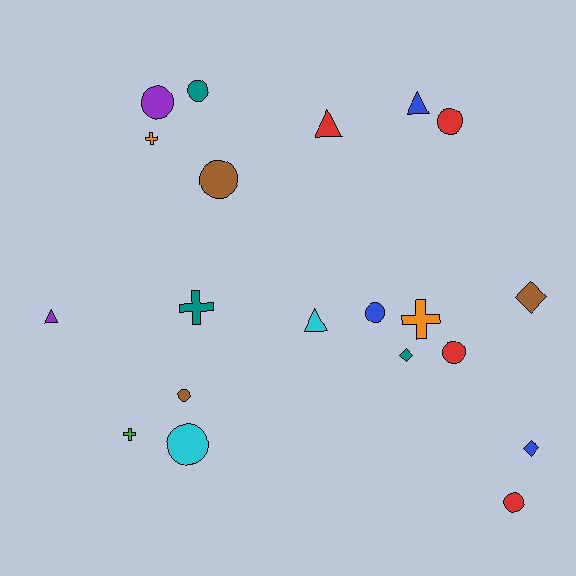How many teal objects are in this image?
There are 3 teal objects.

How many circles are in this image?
There are 9 circles.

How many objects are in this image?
There are 20 objects.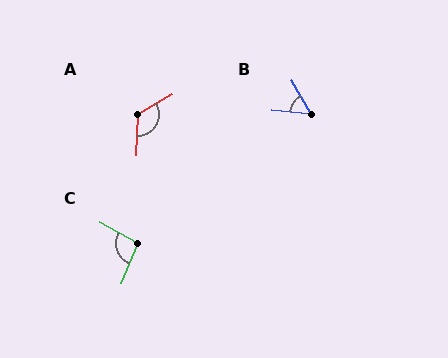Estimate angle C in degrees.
Approximately 96 degrees.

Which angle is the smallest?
B, at approximately 55 degrees.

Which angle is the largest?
A, at approximately 122 degrees.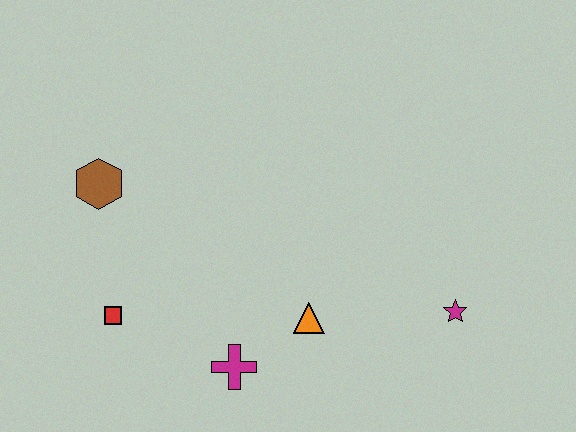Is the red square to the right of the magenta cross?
No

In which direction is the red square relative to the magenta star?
The red square is to the left of the magenta star.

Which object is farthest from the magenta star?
The brown hexagon is farthest from the magenta star.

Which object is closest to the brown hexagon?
The red square is closest to the brown hexagon.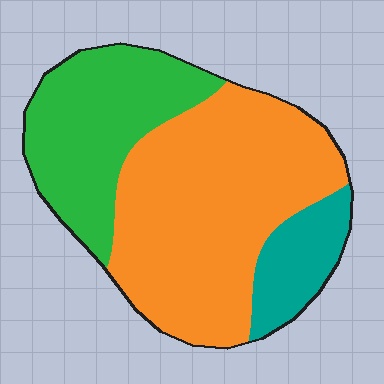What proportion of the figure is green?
Green covers 31% of the figure.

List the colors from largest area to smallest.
From largest to smallest: orange, green, teal.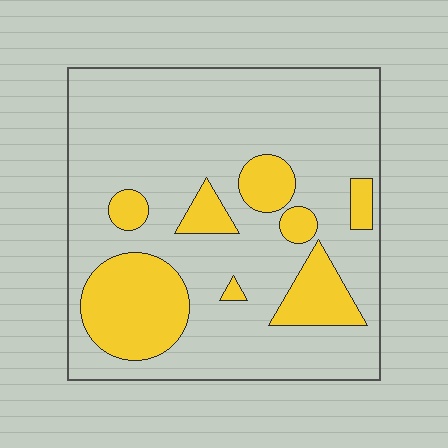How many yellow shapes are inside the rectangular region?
8.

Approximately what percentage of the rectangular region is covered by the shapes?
Approximately 25%.